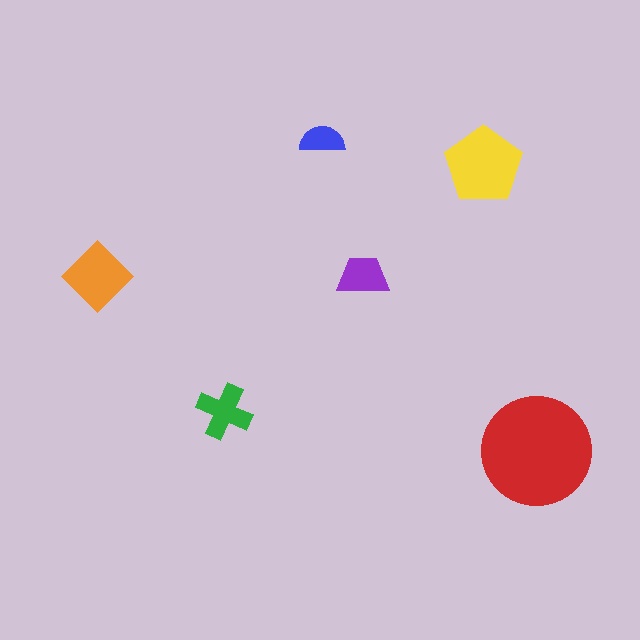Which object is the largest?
The red circle.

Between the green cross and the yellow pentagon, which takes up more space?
The yellow pentagon.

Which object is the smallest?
The blue semicircle.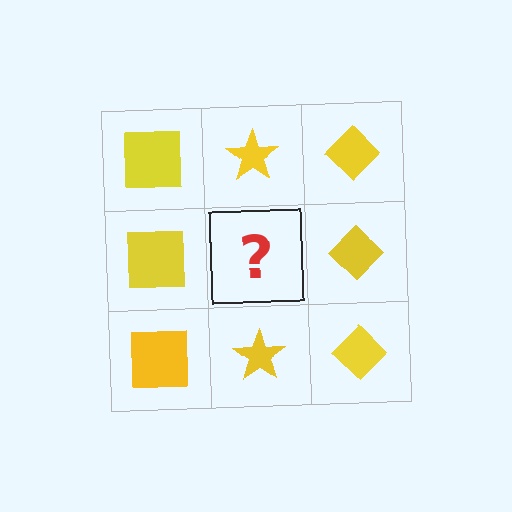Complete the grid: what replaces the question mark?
The question mark should be replaced with a yellow star.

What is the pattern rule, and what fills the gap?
The rule is that each column has a consistent shape. The gap should be filled with a yellow star.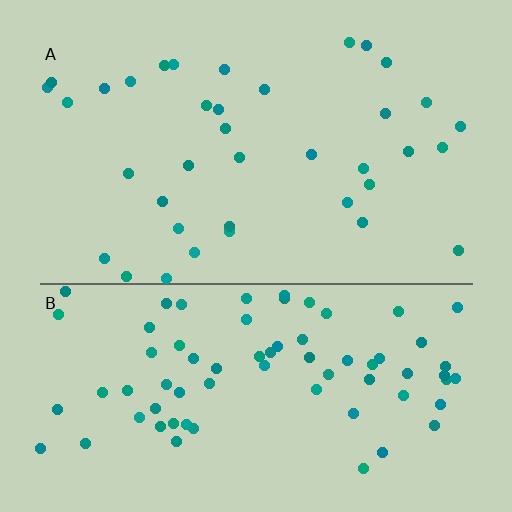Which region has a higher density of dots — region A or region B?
B (the bottom).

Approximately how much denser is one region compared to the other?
Approximately 2.0× — region B over region A.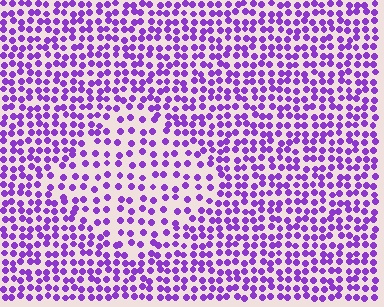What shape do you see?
I see a diamond.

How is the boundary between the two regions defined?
The boundary is defined by a change in element density (approximately 1.7x ratio). All elements are the same color, size, and shape.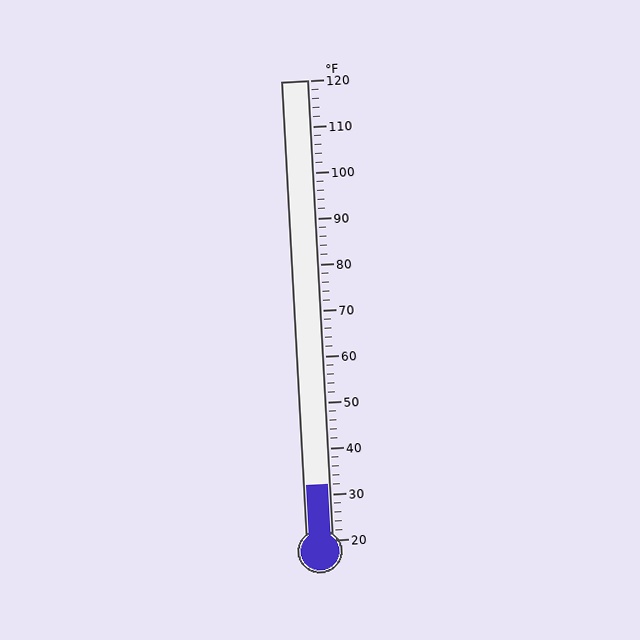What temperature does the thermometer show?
The thermometer shows approximately 32°F.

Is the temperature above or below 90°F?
The temperature is below 90°F.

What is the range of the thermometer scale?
The thermometer scale ranges from 20°F to 120°F.